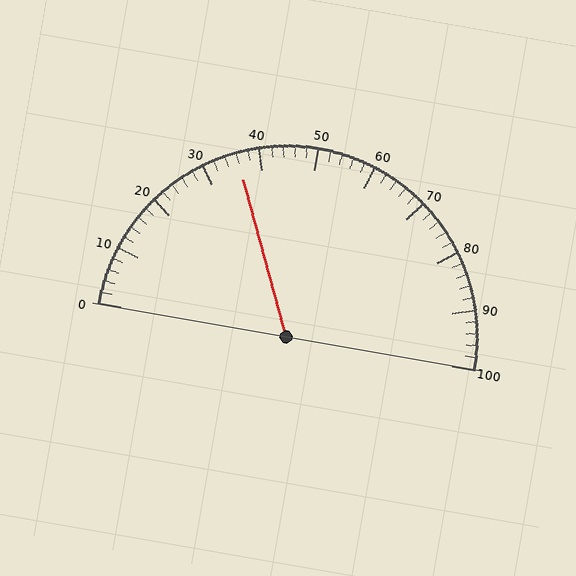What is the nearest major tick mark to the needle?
The nearest major tick mark is 40.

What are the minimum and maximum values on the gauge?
The gauge ranges from 0 to 100.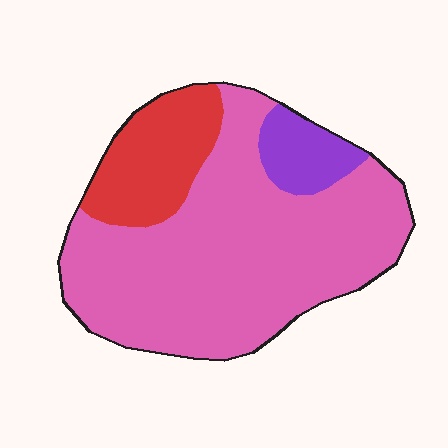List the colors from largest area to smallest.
From largest to smallest: pink, red, purple.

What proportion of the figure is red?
Red covers 19% of the figure.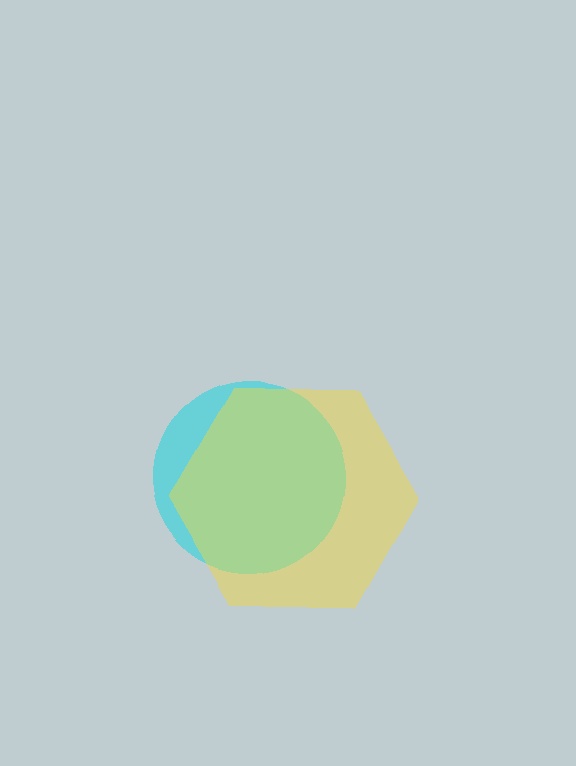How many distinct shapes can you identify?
There are 2 distinct shapes: a cyan circle, a yellow hexagon.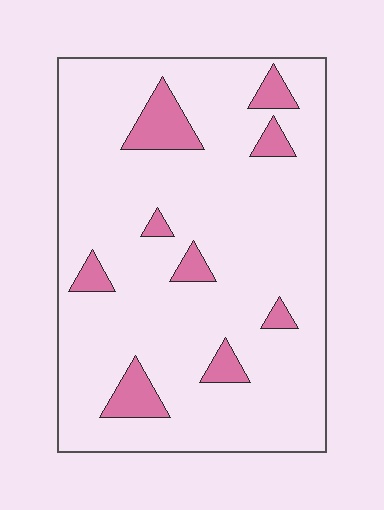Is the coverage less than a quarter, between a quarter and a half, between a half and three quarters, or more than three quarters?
Less than a quarter.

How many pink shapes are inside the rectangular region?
9.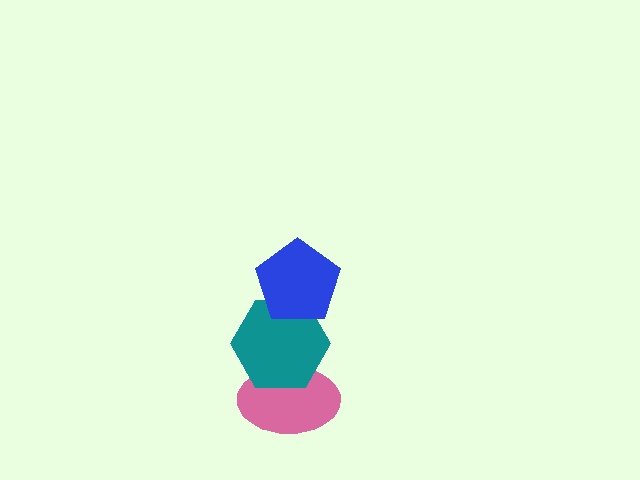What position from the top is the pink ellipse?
The pink ellipse is 3rd from the top.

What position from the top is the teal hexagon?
The teal hexagon is 2nd from the top.